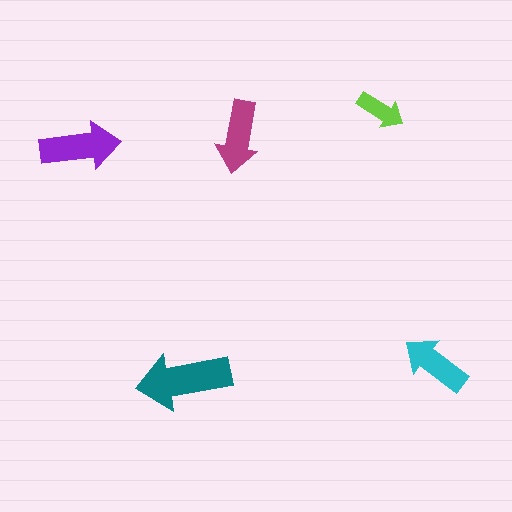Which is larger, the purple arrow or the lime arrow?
The purple one.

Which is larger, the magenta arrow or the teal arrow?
The teal one.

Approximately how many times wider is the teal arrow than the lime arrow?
About 2 times wider.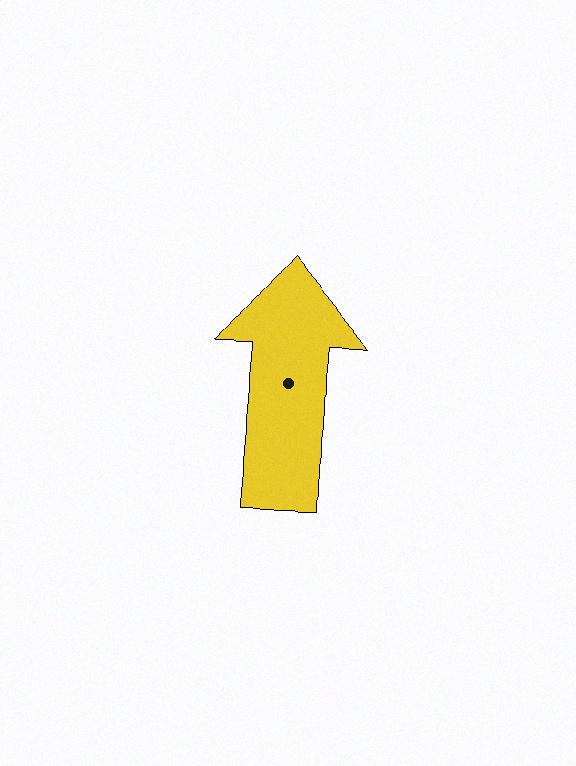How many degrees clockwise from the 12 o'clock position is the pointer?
Approximately 2 degrees.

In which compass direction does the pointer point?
North.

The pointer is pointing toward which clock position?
Roughly 12 o'clock.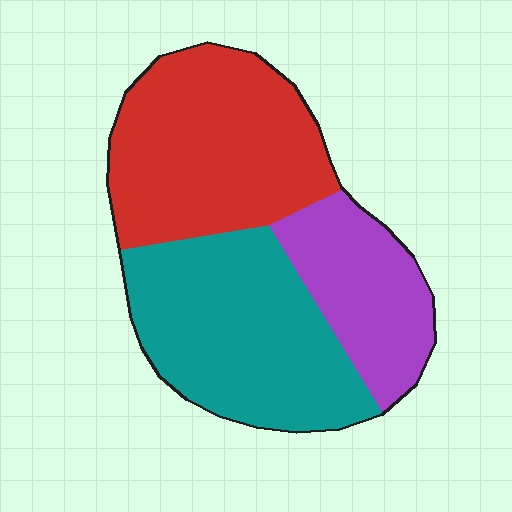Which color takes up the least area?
Purple, at roughly 20%.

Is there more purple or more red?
Red.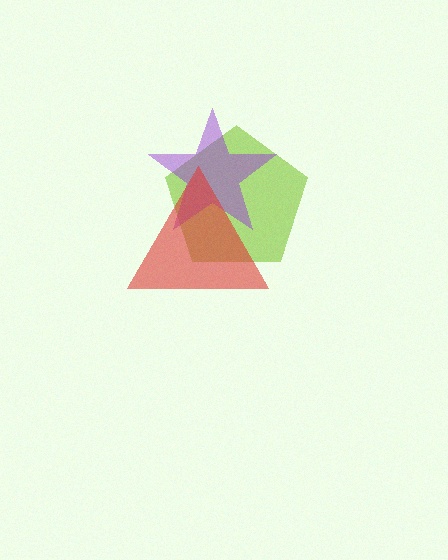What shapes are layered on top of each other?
The layered shapes are: a lime pentagon, a purple star, a red triangle.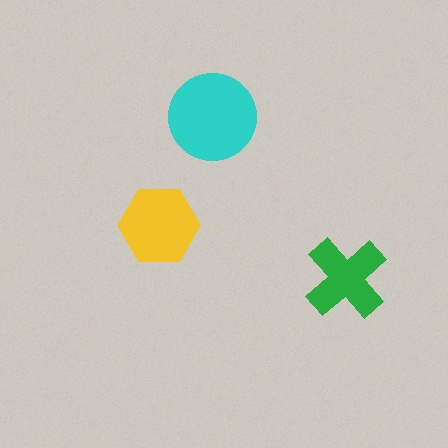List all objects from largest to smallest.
The cyan circle, the yellow hexagon, the green cross.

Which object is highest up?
The cyan circle is topmost.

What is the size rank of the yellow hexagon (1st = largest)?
2nd.